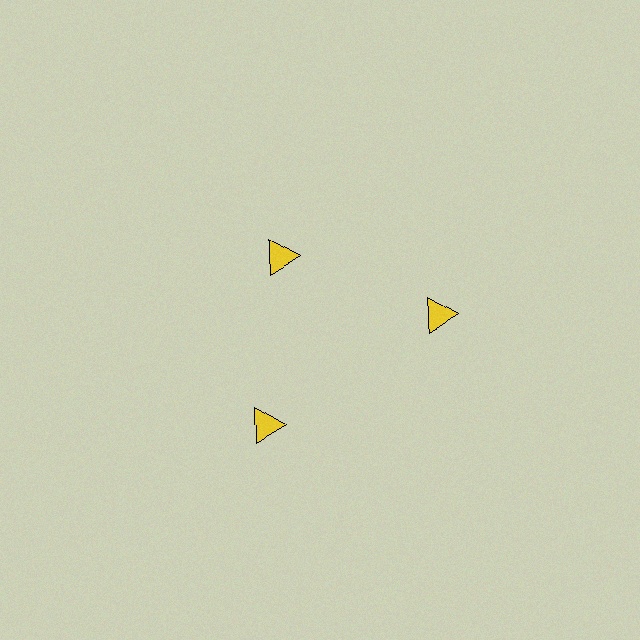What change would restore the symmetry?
The symmetry would be restored by moving it outward, back onto the ring so that all 3 triangles sit at equal angles and equal distance from the center.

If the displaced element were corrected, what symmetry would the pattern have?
It would have 3-fold rotational symmetry — the pattern would map onto itself every 120 degrees.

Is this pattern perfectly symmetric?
No. The 3 yellow triangles are arranged in a ring, but one element near the 11 o'clock position is pulled inward toward the center, breaking the 3-fold rotational symmetry.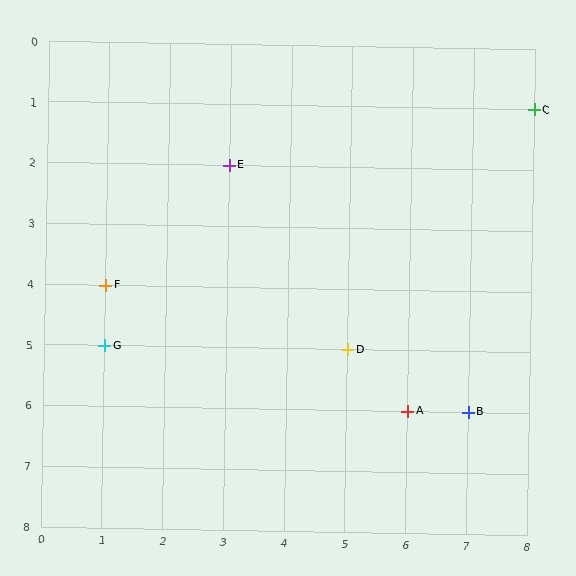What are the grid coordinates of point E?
Point E is at grid coordinates (3, 2).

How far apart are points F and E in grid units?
Points F and E are 2 columns and 2 rows apart (about 2.8 grid units diagonally).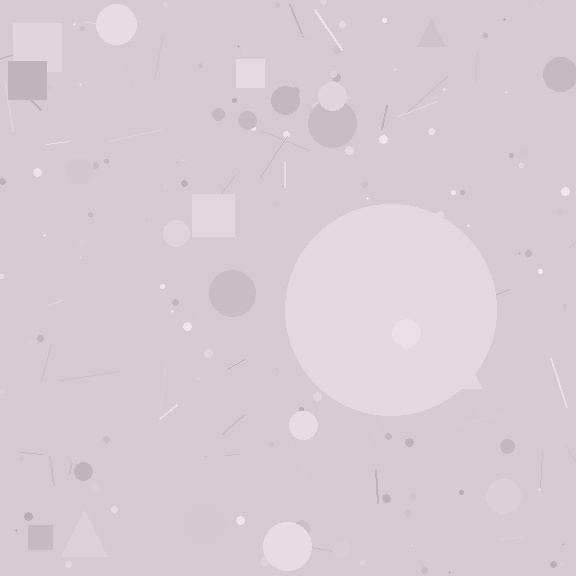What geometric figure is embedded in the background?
A circle is embedded in the background.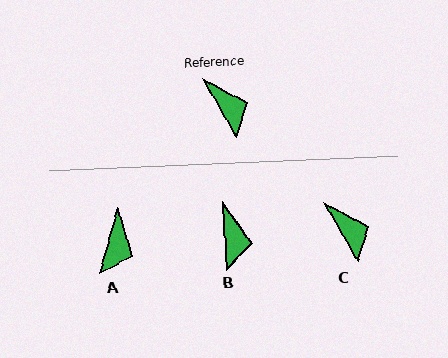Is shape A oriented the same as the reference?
No, it is off by about 45 degrees.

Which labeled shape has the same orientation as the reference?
C.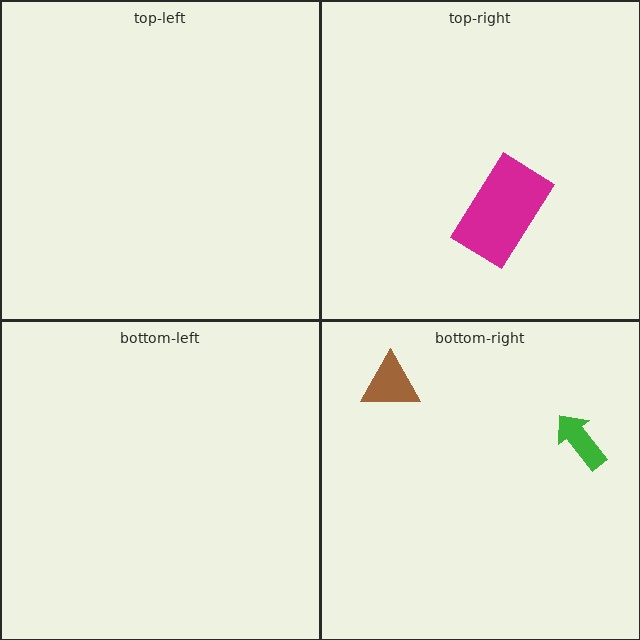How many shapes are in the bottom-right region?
2.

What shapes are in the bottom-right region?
The green arrow, the brown triangle.